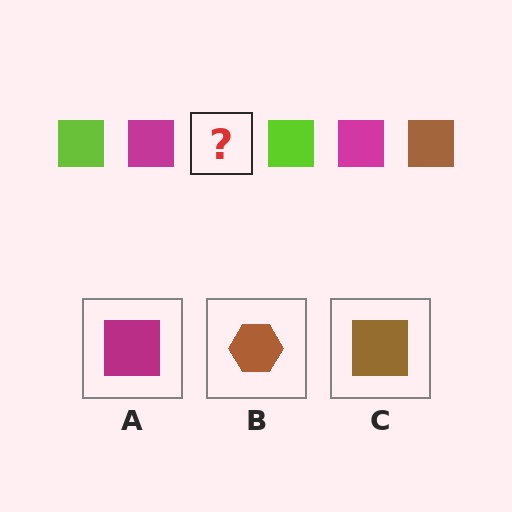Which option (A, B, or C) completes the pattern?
C.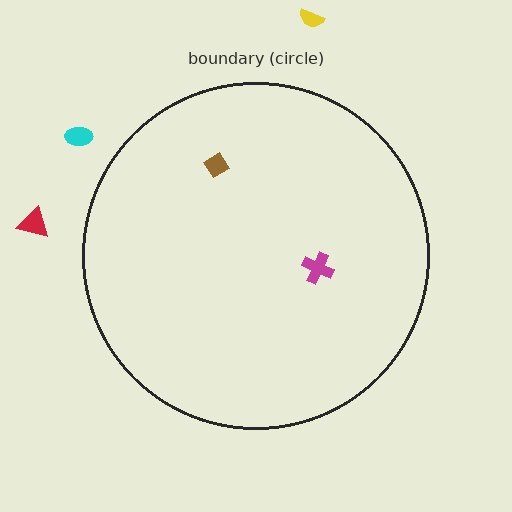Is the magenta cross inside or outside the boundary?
Inside.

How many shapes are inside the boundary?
2 inside, 3 outside.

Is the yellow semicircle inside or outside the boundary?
Outside.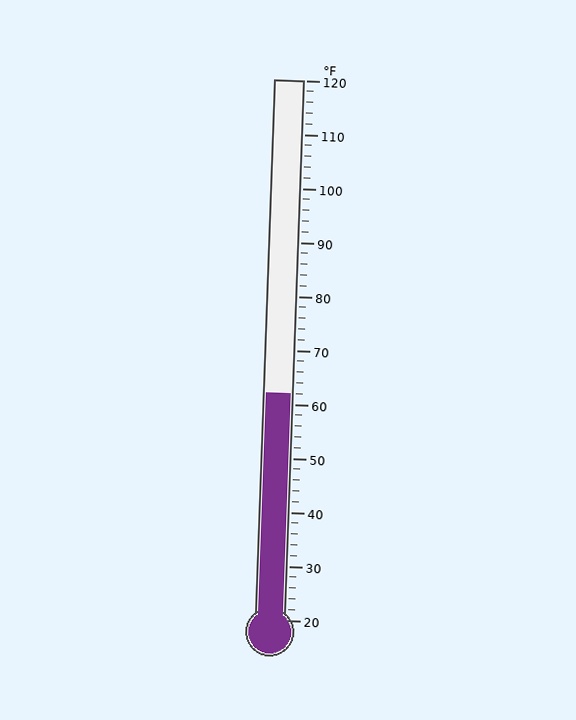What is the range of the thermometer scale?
The thermometer scale ranges from 20°F to 120°F.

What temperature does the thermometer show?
The thermometer shows approximately 62°F.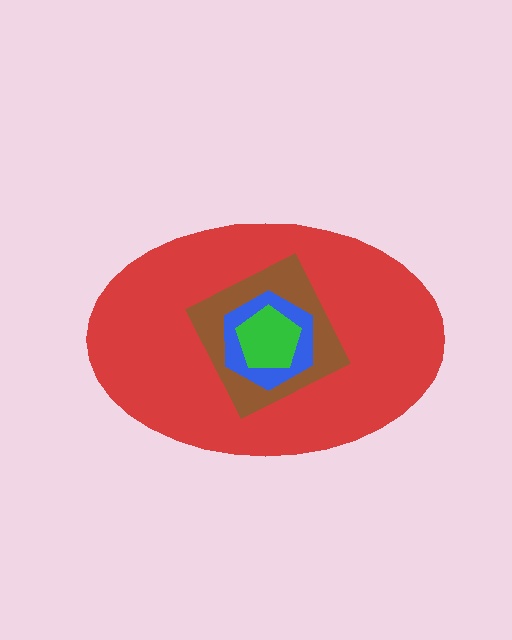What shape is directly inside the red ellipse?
The brown diamond.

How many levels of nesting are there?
4.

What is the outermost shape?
The red ellipse.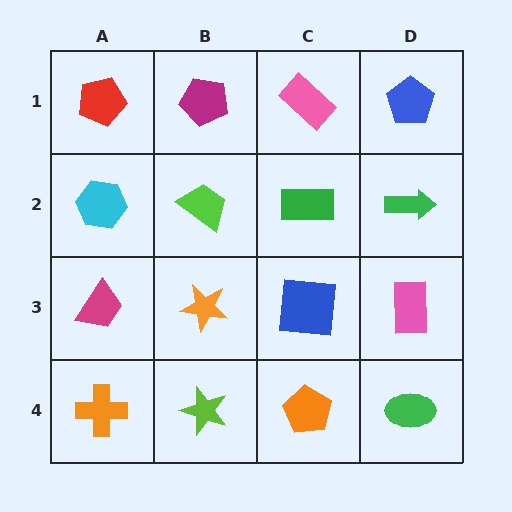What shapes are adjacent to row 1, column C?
A green rectangle (row 2, column C), a magenta pentagon (row 1, column B), a blue pentagon (row 1, column D).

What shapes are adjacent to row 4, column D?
A pink rectangle (row 3, column D), an orange pentagon (row 4, column C).